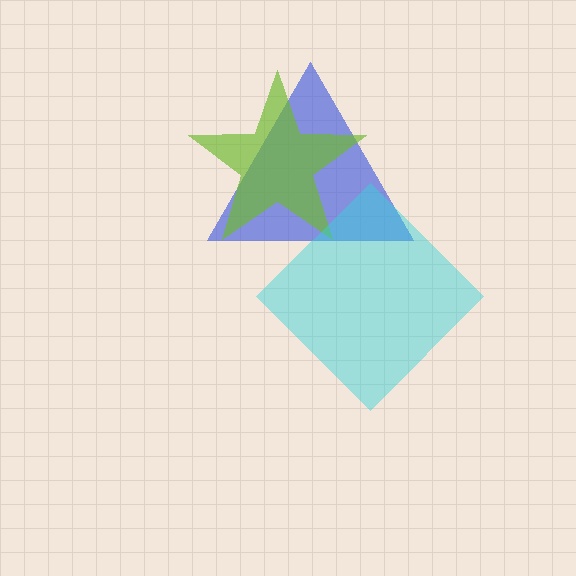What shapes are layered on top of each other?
The layered shapes are: a blue triangle, a lime star, a cyan diamond.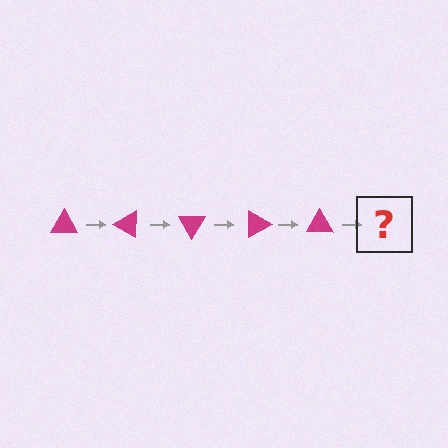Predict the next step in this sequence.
The next step is a magenta triangle rotated 150 degrees.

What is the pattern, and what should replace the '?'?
The pattern is that the triangle rotates 30 degrees each step. The '?' should be a magenta triangle rotated 150 degrees.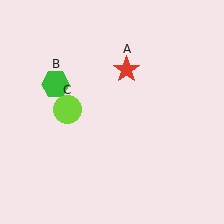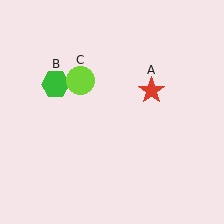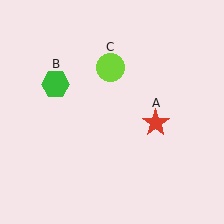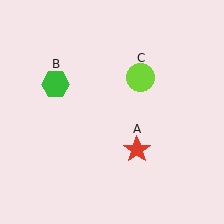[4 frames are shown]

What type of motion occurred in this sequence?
The red star (object A), lime circle (object C) rotated clockwise around the center of the scene.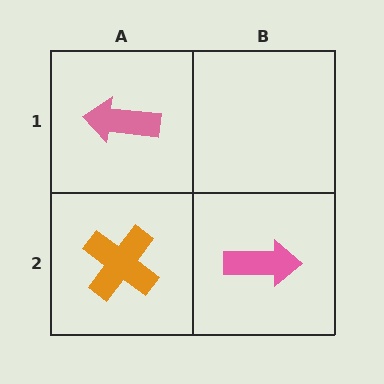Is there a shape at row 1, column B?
No, that cell is empty.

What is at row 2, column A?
An orange cross.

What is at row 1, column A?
A pink arrow.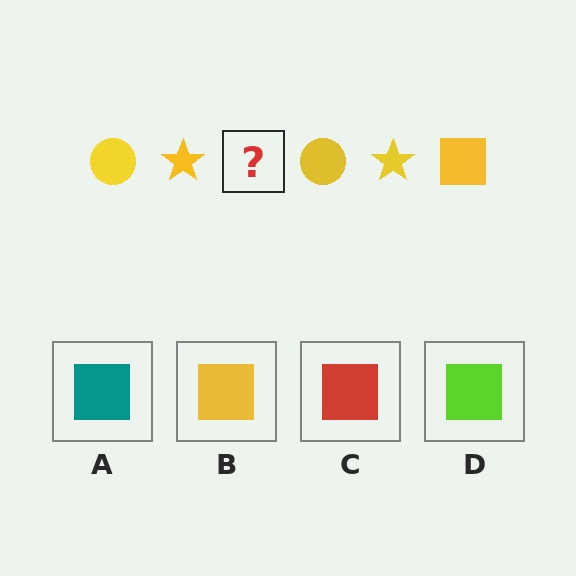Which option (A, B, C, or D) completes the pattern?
B.